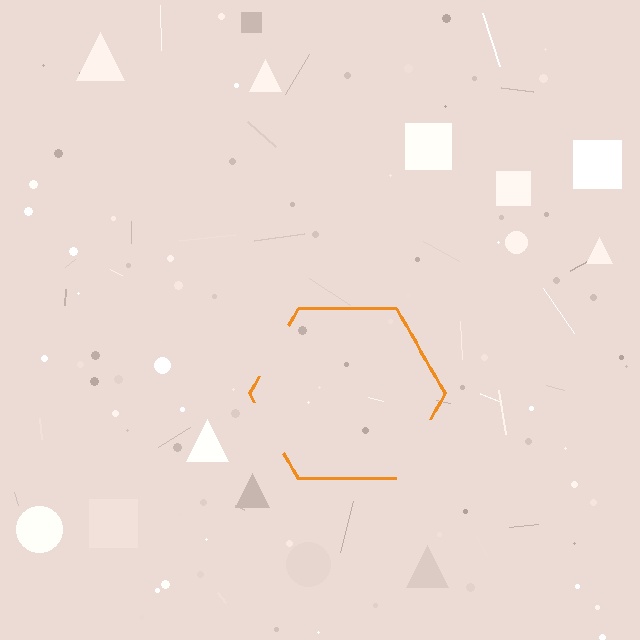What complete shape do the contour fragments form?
The contour fragments form a hexagon.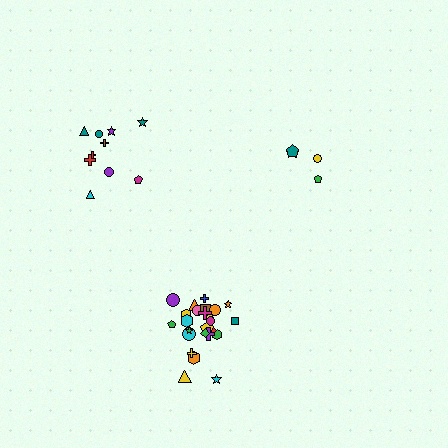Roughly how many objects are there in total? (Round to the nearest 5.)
Roughly 40 objects in total.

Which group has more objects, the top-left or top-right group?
The top-left group.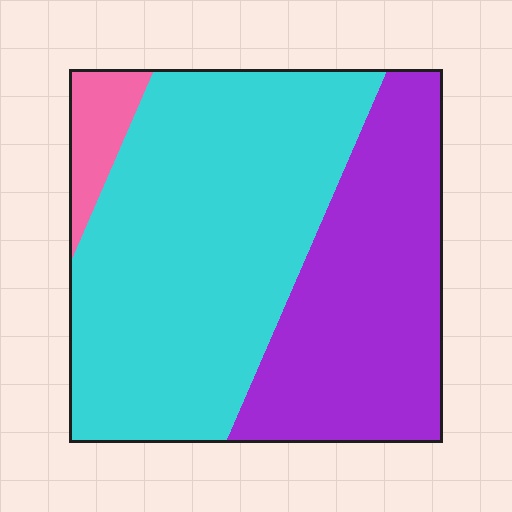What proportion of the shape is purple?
Purple covers about 35% of the shape.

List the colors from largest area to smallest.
From largest to smallest: cyan, purple, pink.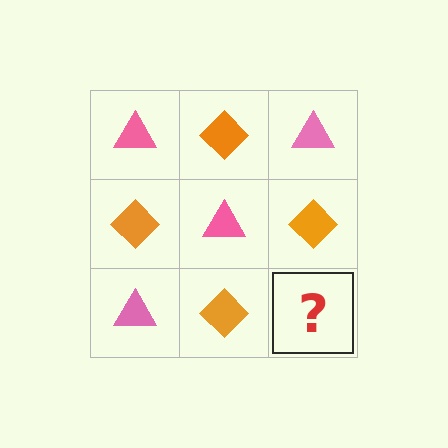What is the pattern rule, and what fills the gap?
The rule is that it alternates pink triangle and orange diamond in a checkerboard pattern. The gap should be filled with a pink triangle.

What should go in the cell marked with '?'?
The missing cell should contain a pink triangle.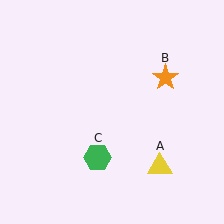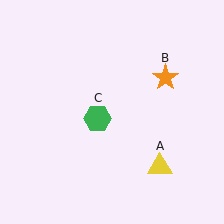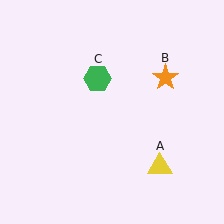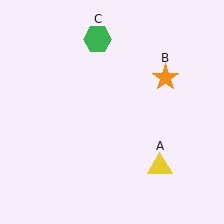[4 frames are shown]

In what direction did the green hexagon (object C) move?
The green hexagon (object C) moved up.